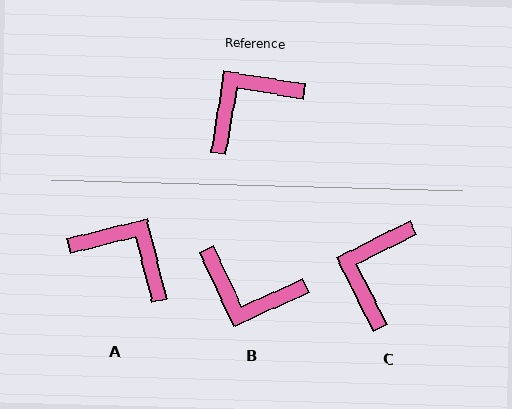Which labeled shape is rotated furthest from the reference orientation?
B, about 124 degrees away.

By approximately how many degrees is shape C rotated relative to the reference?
Approximately 36 degrees counter-clockwise.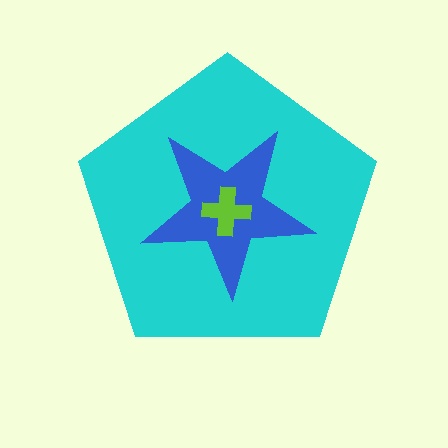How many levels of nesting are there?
3.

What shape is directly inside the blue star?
The lime cross.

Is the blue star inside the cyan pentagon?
Yes.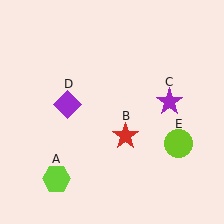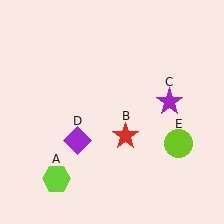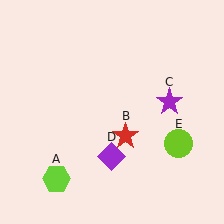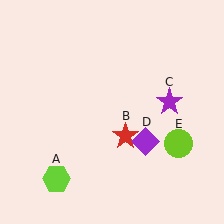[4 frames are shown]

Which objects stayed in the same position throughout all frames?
Lime hexagon (object A) and red star (object B) and purple star (object C) and lime circle (object E) remained stationary.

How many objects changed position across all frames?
1 object changed position: purple diamond (object D).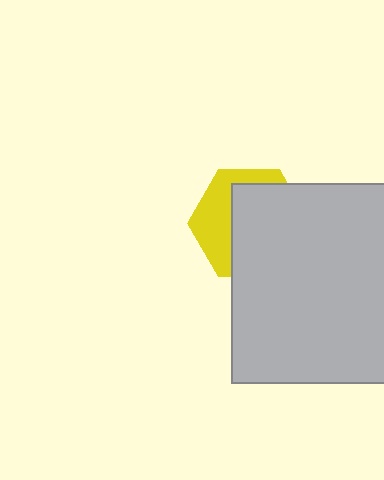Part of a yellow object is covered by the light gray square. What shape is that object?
It is a hexagon.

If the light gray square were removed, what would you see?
You would see the complete yellow hexagon.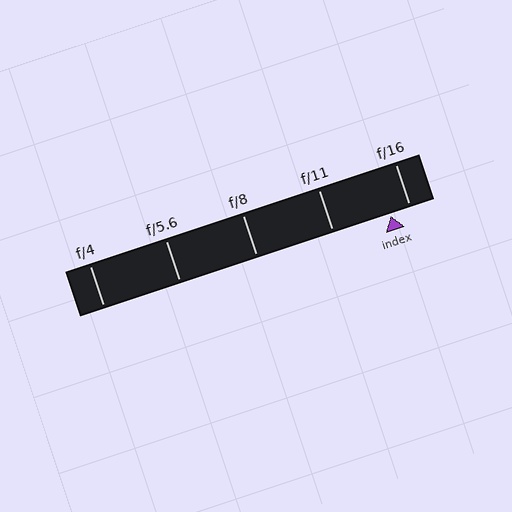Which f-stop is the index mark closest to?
The index mark is closest to f/16.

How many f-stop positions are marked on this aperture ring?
There are 5 f-stop positions marked.